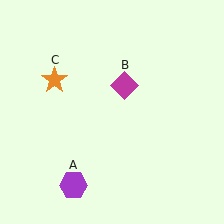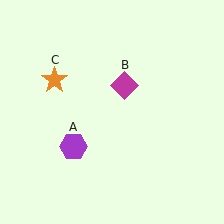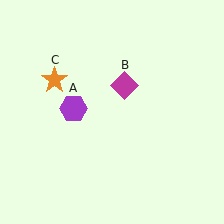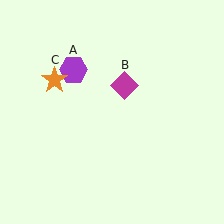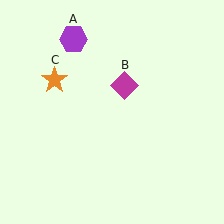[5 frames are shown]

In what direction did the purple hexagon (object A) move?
The purple hexagon (object A) moved up.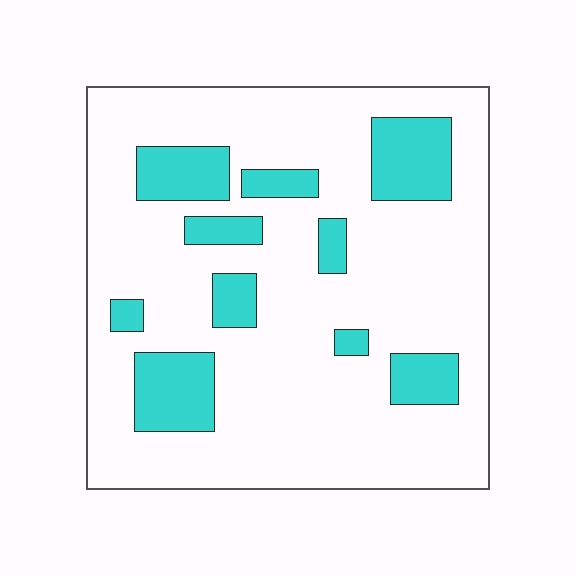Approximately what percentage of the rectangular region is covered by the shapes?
Approximately 20%.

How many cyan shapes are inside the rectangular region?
10.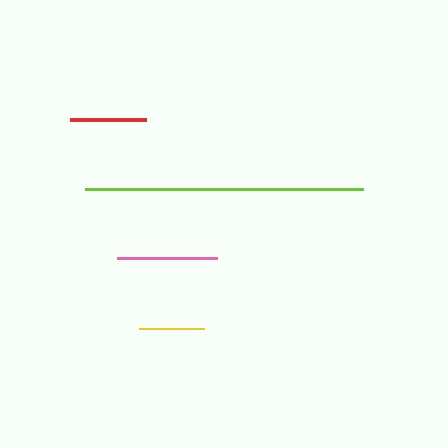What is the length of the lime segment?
The lime segment is approximately 278 pixels long.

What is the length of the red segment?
The red segment is approximately 76 pixels long.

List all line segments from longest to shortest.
From longest to shortest: lime, pink, red, yellow.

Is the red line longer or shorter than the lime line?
The lime line is longer than the red line.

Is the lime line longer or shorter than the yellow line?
The lime line is longer than the yellow line.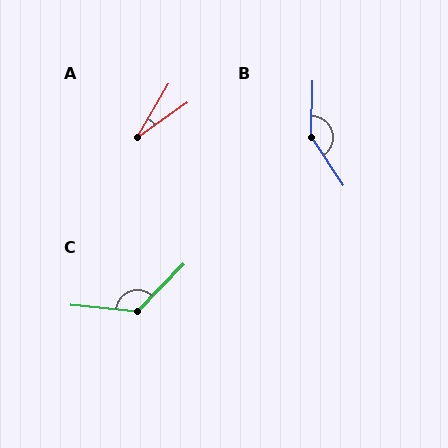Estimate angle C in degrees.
Approximately 129 degrees.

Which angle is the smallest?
A, at approximately 25 degrees.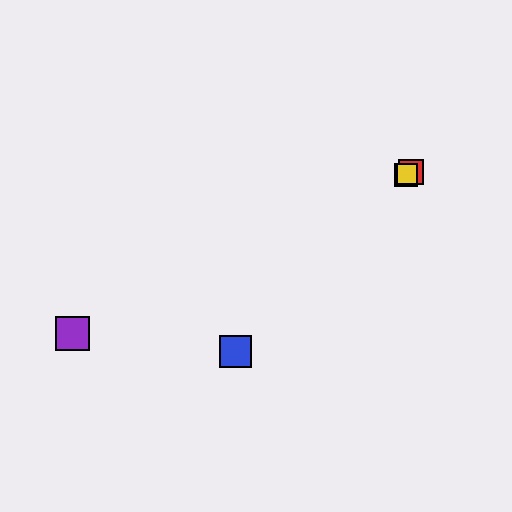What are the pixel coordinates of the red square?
The red square is at (411, 172).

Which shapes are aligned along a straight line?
The red square, the green square, the yellow square, the purple square are aligned along a straight line.